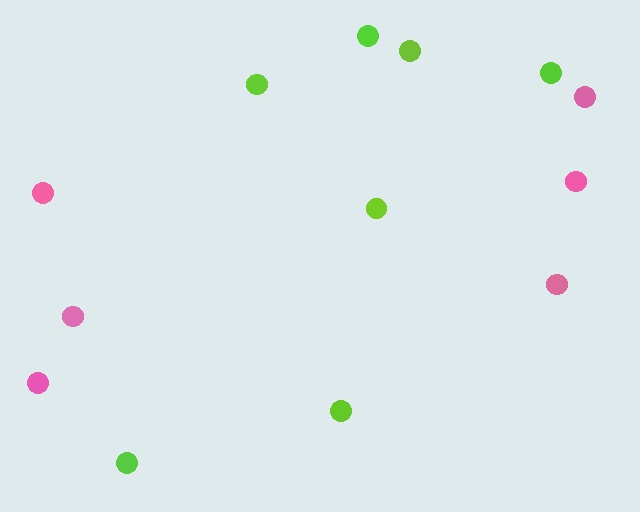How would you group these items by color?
There are 2 groups: one group of pink circles (6) and one group of lime circles (7).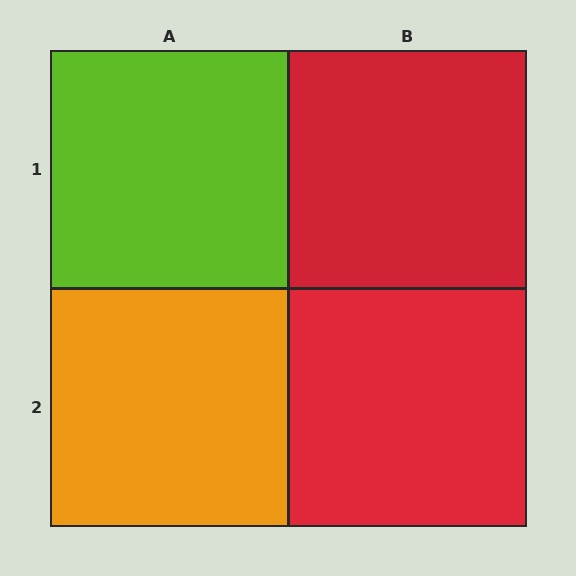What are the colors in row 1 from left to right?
Lime, red.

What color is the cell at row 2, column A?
Orange.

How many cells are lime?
1 cell is lime.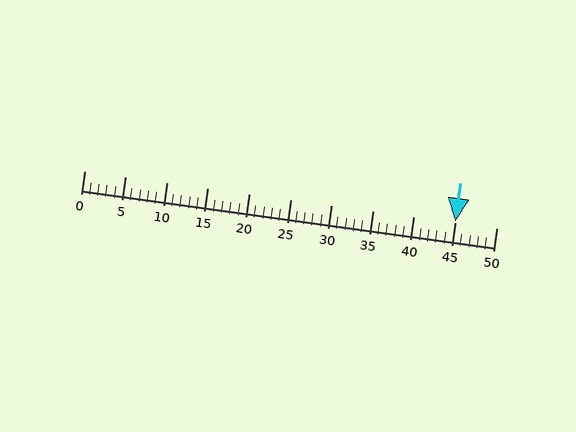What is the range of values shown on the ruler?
The ruler shows values from 0 to 50.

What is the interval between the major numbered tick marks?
The major tick marks are spaced 5 units apart.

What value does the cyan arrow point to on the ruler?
The cyan arrow points to approximately 45.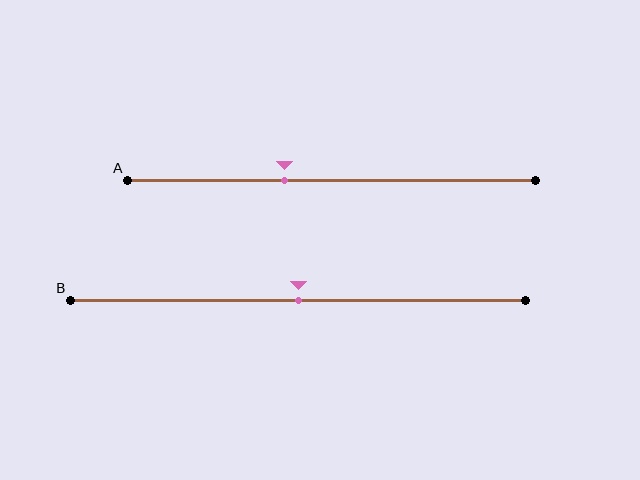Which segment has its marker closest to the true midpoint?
Segment B has its marker closest to the true midpoint.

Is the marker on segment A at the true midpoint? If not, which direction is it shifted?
No, the marker on segment A is shifted to the left by about 12% of the segment length.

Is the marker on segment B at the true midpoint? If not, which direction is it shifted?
Yes, the marker on segment B is at the true midpoint.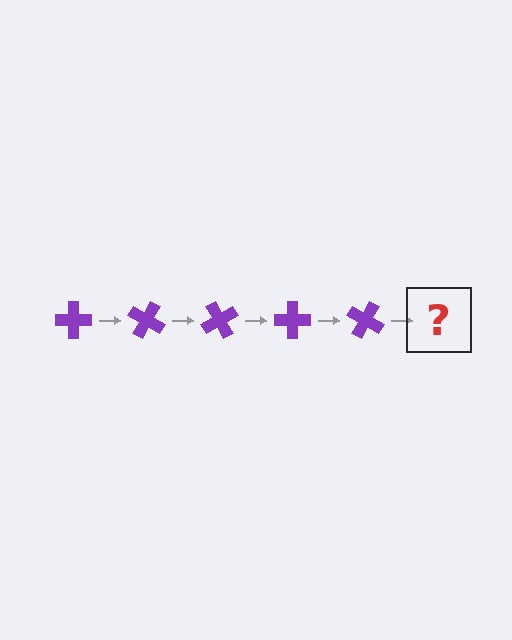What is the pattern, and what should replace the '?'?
The pattern is that the cross rotates 30 degrees each step. The '?' should be a purple cross rotated 150 degrees.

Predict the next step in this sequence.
The next step is a purple cross rotated 150 degrees.